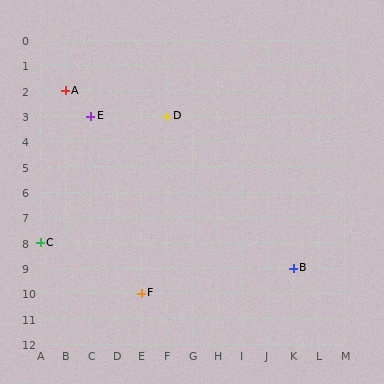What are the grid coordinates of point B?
Point B is at grid coordinates (K, 9).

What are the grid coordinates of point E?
Point E is at grid coordinates (C, 3).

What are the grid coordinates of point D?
Point D is at grid coordinates (F, 3).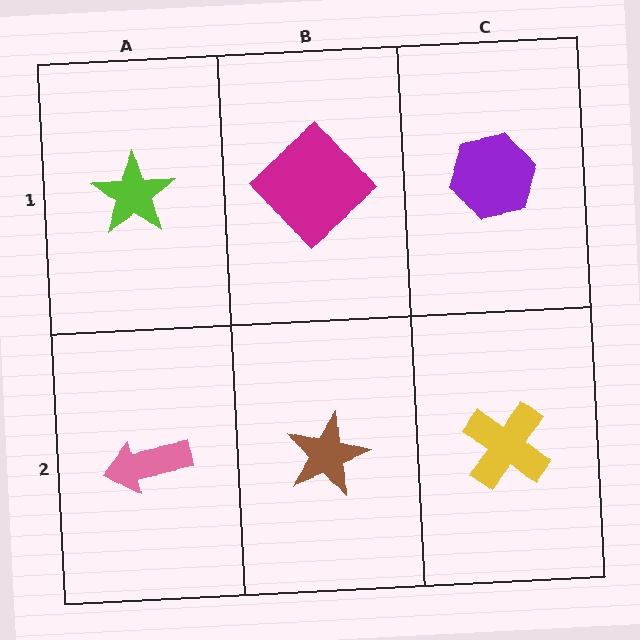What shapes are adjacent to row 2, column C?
A purple hexagon (row 1, column C), a brown star (row 2, column B).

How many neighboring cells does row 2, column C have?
2.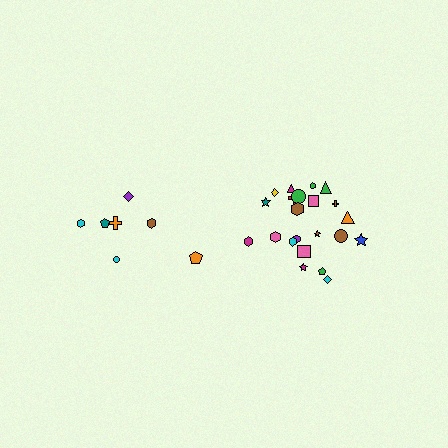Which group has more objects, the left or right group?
The right group.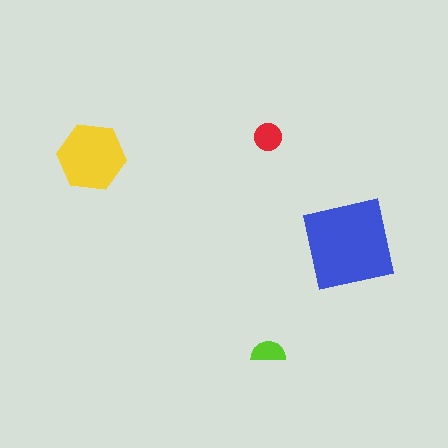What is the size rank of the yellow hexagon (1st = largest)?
2nd.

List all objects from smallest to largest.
The lime semicircle, the red circle, the yellow hexagon, the blue square.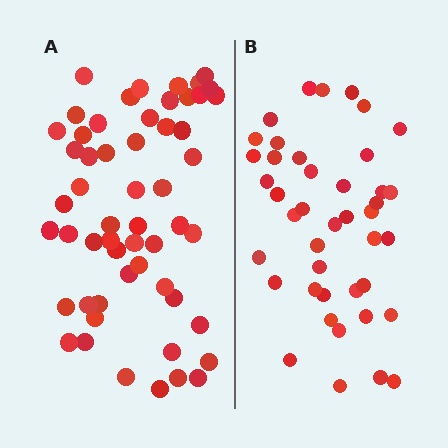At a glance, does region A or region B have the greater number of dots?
Region A (the left region) has more dots.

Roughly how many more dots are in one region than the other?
Region A has approximately 15 more dots than region B.